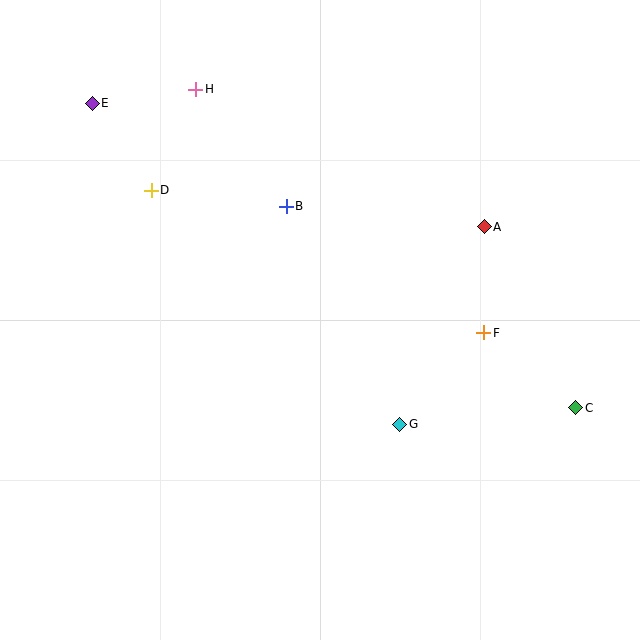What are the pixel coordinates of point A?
Point A is at (484, 227).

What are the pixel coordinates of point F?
Point F is at (484, 333).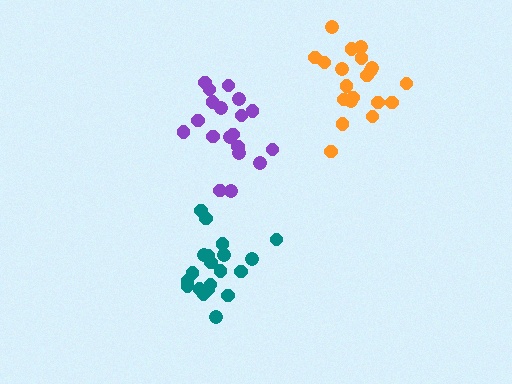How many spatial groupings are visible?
There are 3 spatial groupings.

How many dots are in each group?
Group 1: 20 dots, Group 2: 19 dots, Group 3: 20 dots (59 total).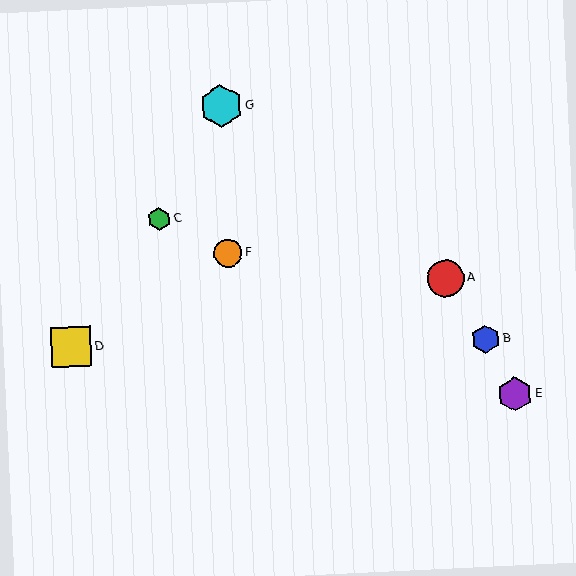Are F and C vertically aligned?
No, F is at x≈228 and C is at x≈159.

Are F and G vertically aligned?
Yes, both are at x≈228.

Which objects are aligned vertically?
Objects F, G are aligned vertically.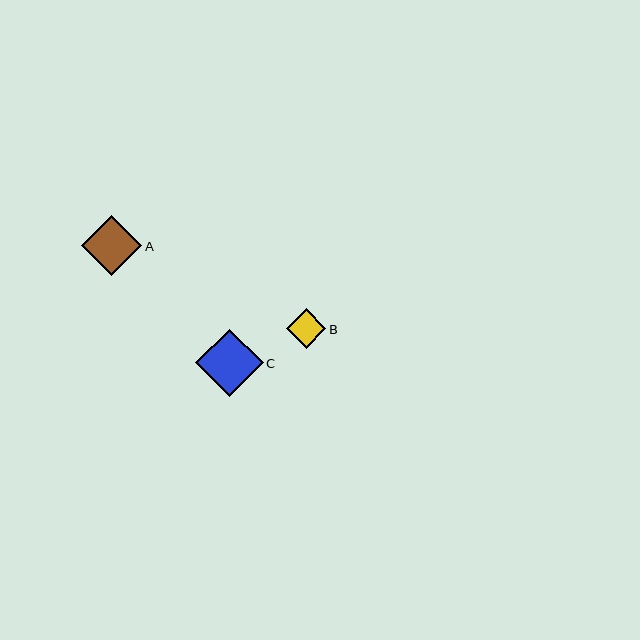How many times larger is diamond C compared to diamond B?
Diamond C is approximately 1.7 times the size of diamond B.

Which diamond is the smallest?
Diamond B is the smallest with a size of approximately 39 pixels.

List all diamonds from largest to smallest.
From largest to smallest: C, A, B.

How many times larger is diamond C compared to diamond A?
Diamond C is approximately 1.1 times the size of diamond A.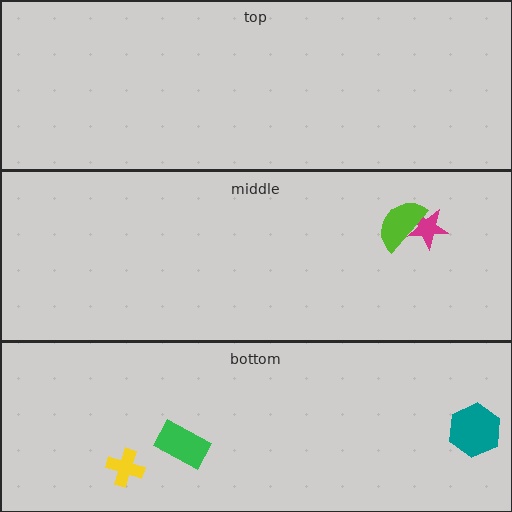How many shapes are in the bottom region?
3.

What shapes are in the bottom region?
The green rectangle, the yellow cross, the teal hexagon.